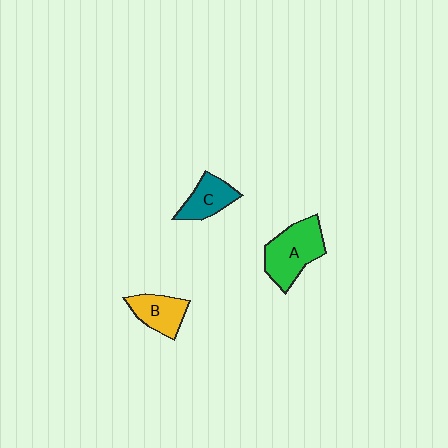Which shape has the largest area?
Shape A (green).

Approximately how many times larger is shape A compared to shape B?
Approximately 1.6 times.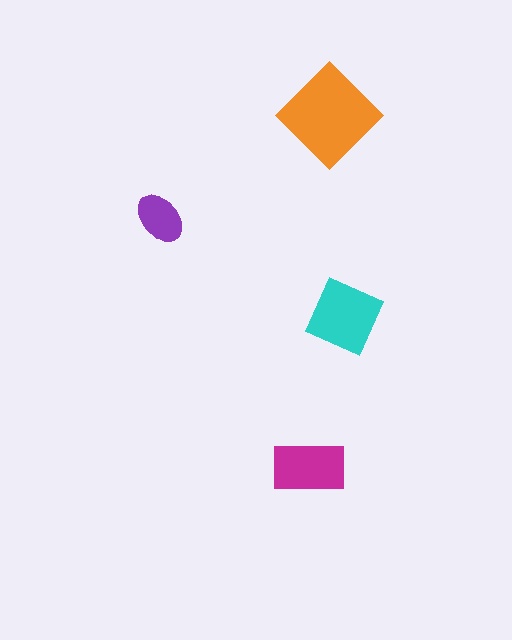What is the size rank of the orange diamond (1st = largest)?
1st.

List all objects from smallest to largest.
The purple ellipse, the magenta rectangle, the cyan diamond, the orange diamond.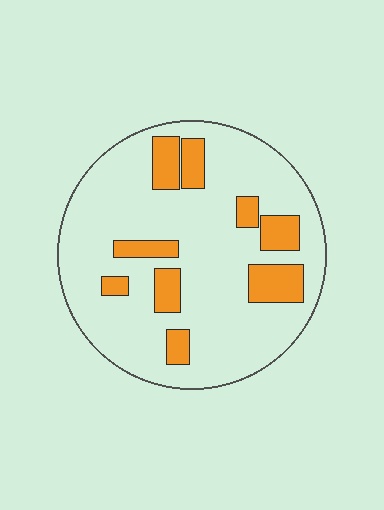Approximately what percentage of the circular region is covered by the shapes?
Approximately 20%.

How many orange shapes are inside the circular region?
9.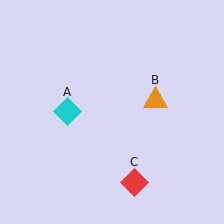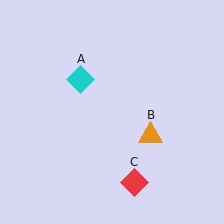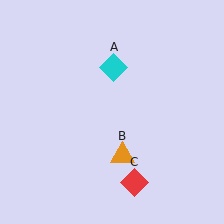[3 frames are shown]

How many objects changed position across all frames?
2 objects changed position: cyan diamond (object A), orange triangle (object B).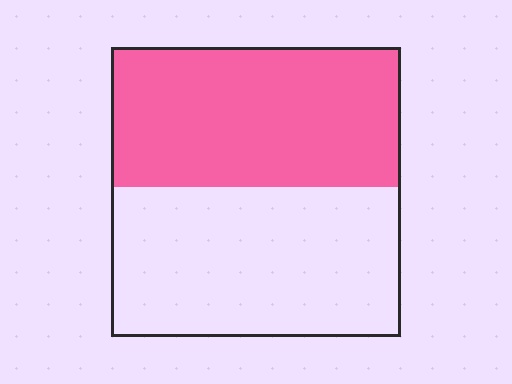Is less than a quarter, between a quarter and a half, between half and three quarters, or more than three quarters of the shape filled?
Between a quarter and a half.